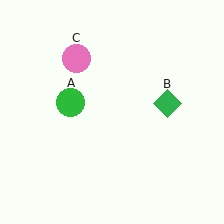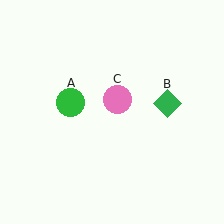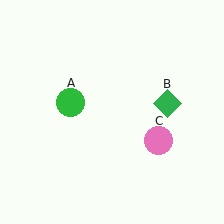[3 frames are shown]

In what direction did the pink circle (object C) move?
The pink circle (object C) moved down and to the right.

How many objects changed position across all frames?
1 object changed position: pink circle (object C).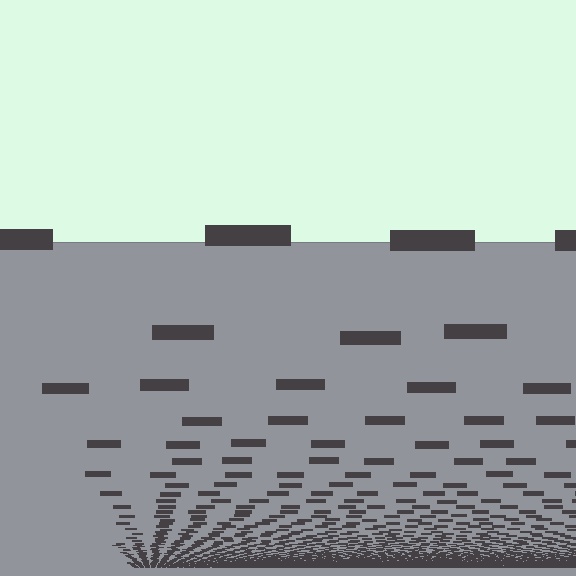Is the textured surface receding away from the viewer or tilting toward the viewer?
The surface appears to tilt toward the viewer. Texture elements get larger and sparser toward the top.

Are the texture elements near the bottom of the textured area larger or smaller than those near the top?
Smaller. The gradient is inverted — elements near the bottom are smaller and denser.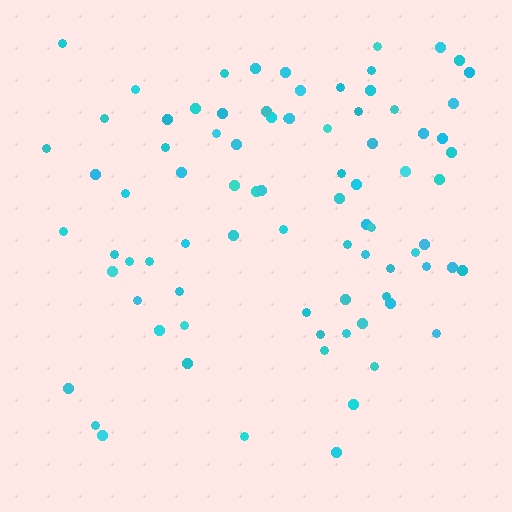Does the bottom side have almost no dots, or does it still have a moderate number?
Still a moderate number, just noticeably fewer than the top.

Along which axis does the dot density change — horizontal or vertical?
Vertical.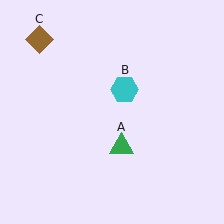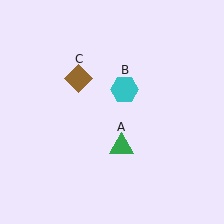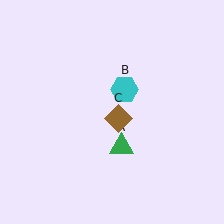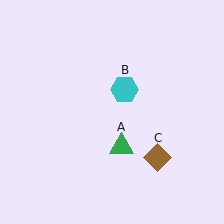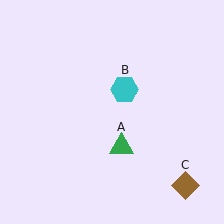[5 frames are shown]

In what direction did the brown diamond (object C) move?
The brown diamond (object C) moved down and to the right.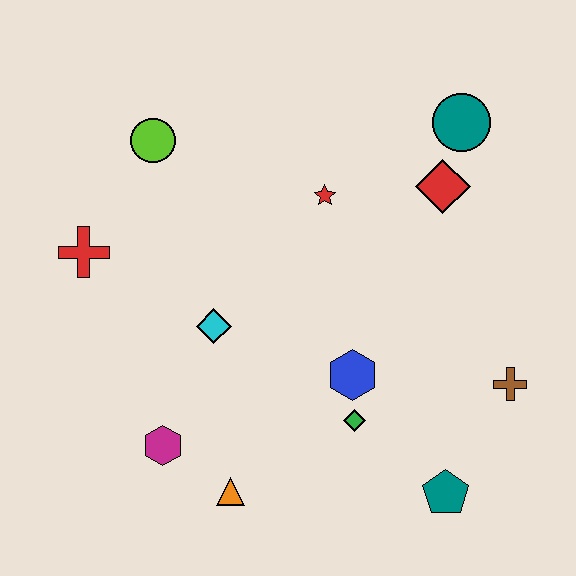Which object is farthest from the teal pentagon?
The lime circle is farthest from the teal pentagon.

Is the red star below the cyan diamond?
No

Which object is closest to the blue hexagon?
The green diamond is closest to the blue hexagon.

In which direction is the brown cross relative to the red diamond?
The brown cross is below the red diamond.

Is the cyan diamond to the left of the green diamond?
Yes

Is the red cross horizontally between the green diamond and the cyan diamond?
No